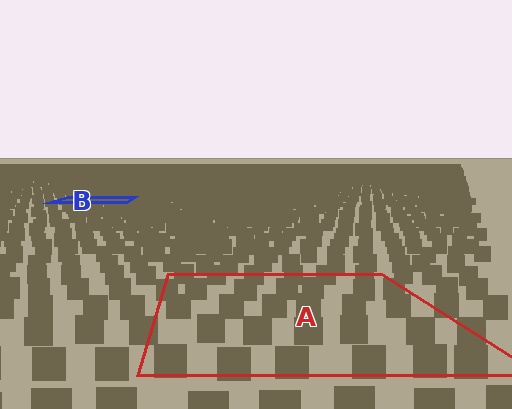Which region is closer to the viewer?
Region A is closer. The texture elements there are larger and more spread out.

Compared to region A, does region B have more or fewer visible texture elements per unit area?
Region B has more texture elements per unit area — they are packed more densely because it is farther away.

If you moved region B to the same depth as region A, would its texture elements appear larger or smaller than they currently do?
They would appear larger. At a closer depth, the same texture elements are projected at a bigger on-screen size.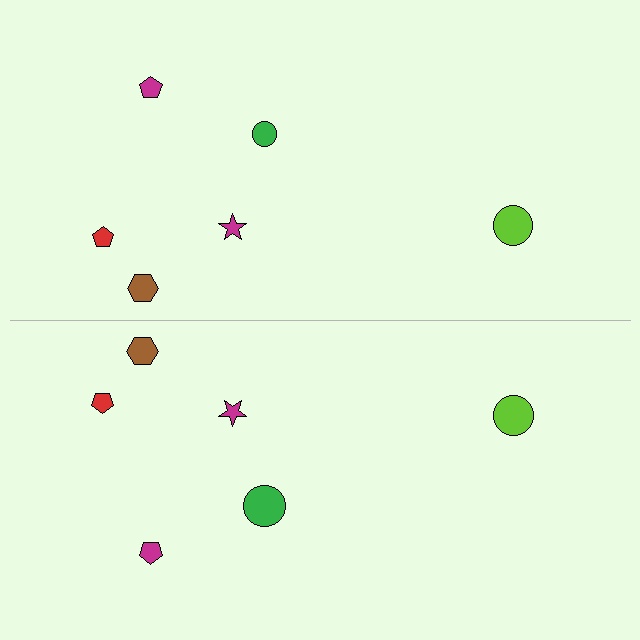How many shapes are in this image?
There are 12 shapes in this image.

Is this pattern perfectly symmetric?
No, the pattern is not perfectly symmetric. The green circle on the bottom side has a different size than its mirror counterpart.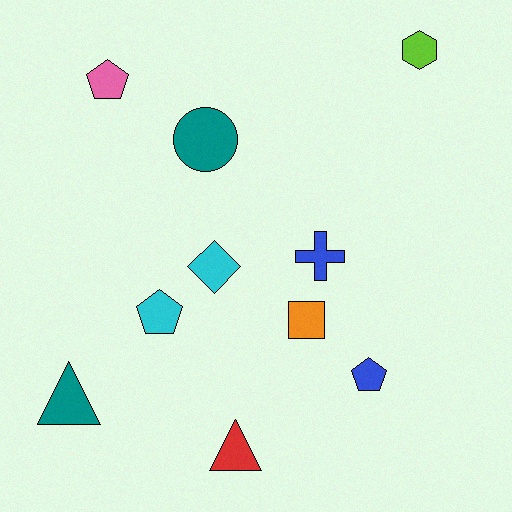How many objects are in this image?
There are 10 objects.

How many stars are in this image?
There are no stars.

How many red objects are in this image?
There is 1 red object.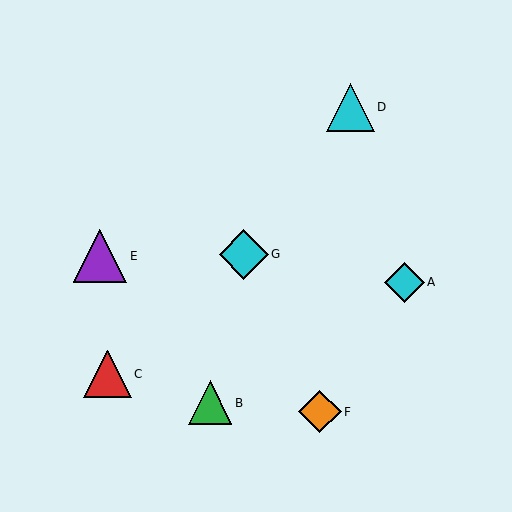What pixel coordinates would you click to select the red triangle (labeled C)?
Click at (107, 374) to select the red triangle C.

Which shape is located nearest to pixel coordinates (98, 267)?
The purple triangle (labeled E) at (100, 256) is nearest to that location.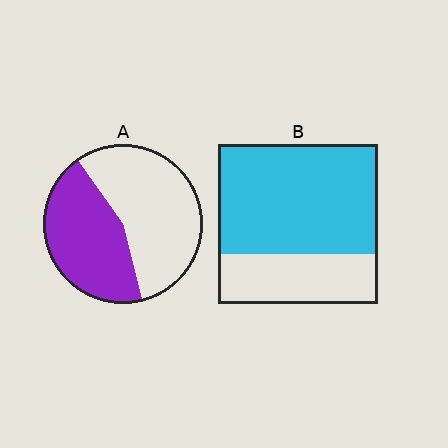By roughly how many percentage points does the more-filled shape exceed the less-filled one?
By roughly 25 percentage points (B over A).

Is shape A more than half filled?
No.